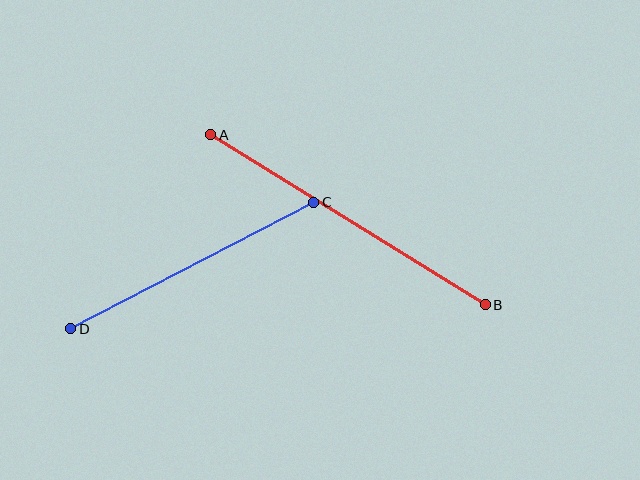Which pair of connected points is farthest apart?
Points A and B are farthest apart.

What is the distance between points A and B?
The distance is approximately 323 pixels.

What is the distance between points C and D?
The distance is approximately 274 pixels.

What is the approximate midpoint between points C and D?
The midpoint is at approximately (192, 265) pixels.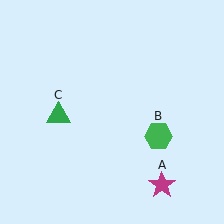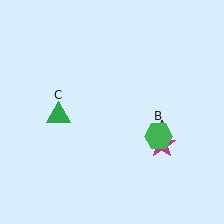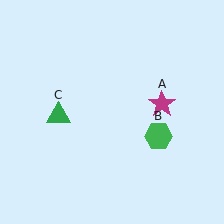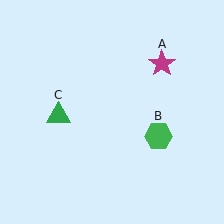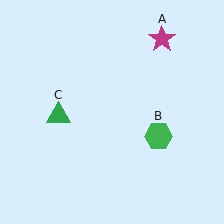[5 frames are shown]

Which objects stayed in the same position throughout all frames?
Green hexagon (object B) and green triangle (object C) remained stationary.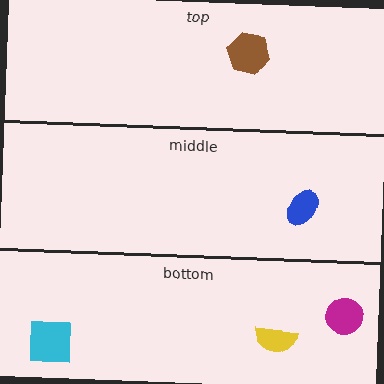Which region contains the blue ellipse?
The middle region.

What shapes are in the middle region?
The blue ellipse.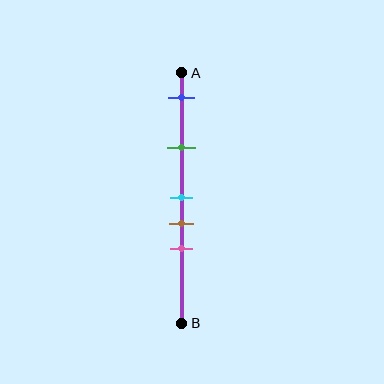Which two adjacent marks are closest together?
The cyan and brown marks are the closest adjacent pair.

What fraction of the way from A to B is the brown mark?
The brown mark is approximately 60% (0.6) of the way from A to B.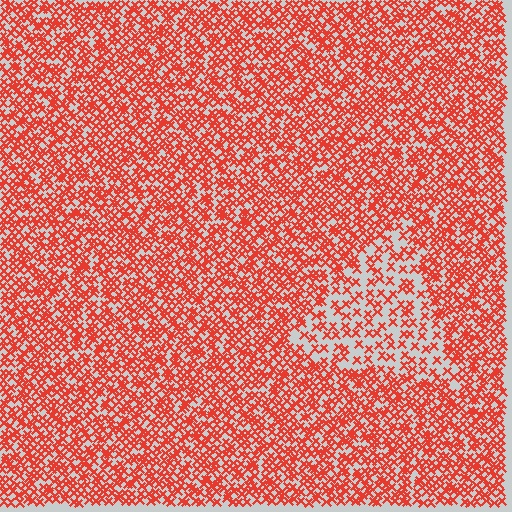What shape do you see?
I see a triangle.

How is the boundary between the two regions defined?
The boundary is defined by a change in element density (approximately 2.1x ratio). All elements are the same color, size, and shape.